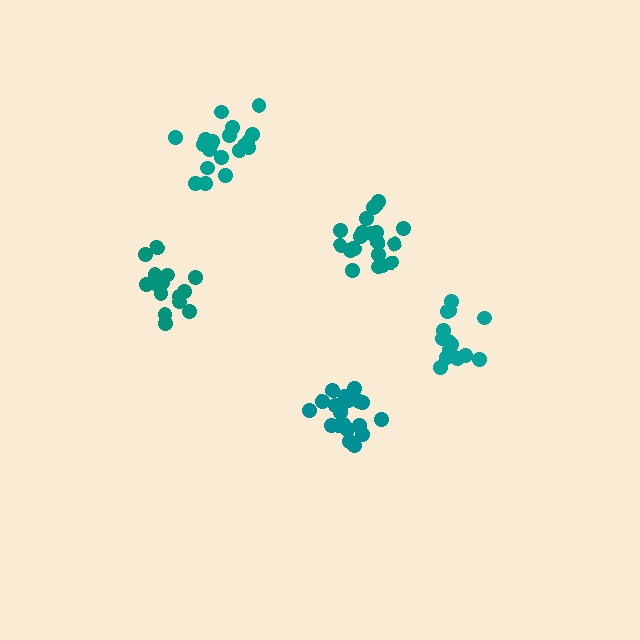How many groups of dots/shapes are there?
There are 5 groups.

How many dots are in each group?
Group 1: 15 dots, Group 2: 20 dots, Group 3: 20 dots, Group 4: 20 dots, Group 5: 14 dots (89 total).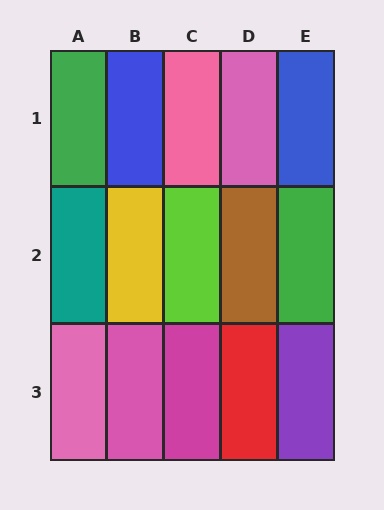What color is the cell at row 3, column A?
Pink.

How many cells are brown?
1 cell is brown.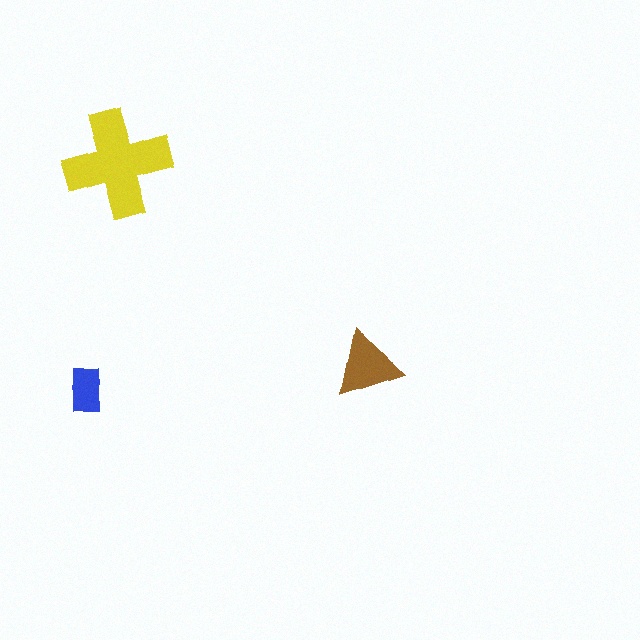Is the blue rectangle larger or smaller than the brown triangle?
Smaller.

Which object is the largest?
The yellow cross.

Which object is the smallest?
The blue rectangle.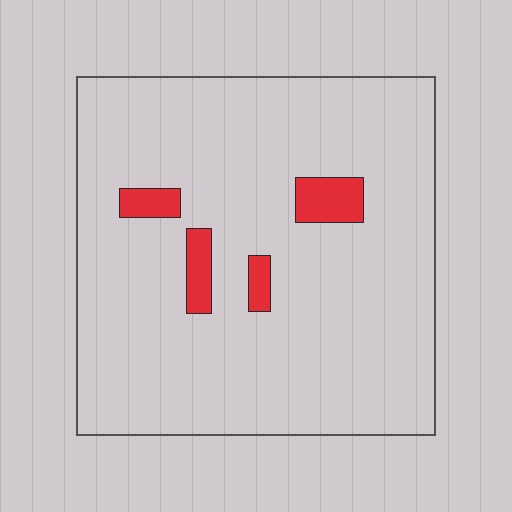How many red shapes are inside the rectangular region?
4.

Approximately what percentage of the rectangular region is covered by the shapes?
Approximately 5%.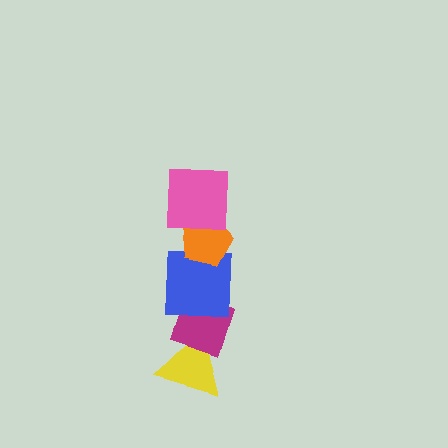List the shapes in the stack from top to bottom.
From top to bottom: the pink square, the orange pentagon, the blue square, the magenta diamond, the yellow triangle.